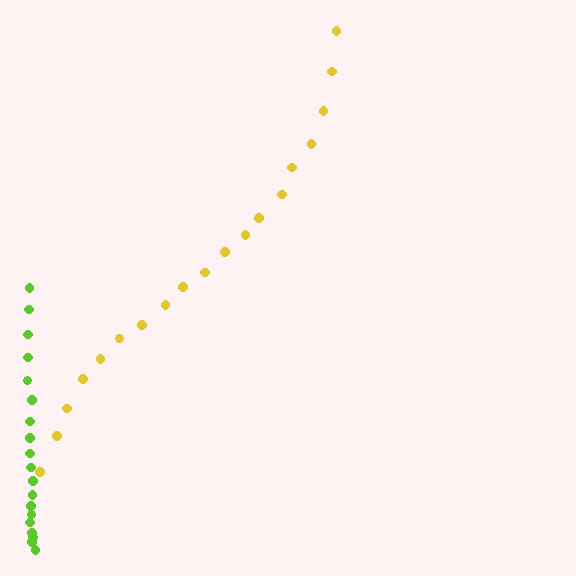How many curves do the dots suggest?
There are 2 distinct paths.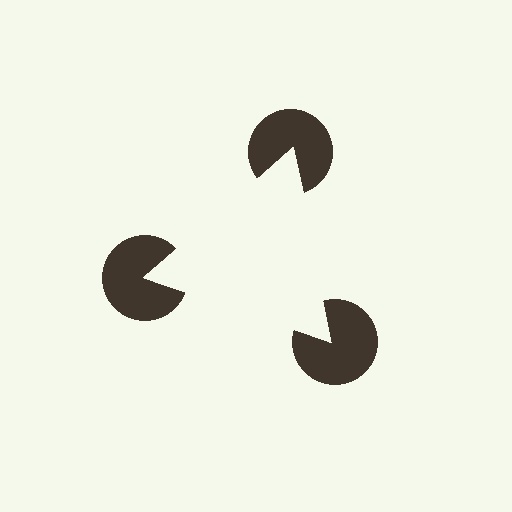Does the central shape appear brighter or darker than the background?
It typically appears slightly brighter than the background, even though no actual brightness change is drawn.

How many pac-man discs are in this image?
There are 3 — one at each vertex of the illusory triangle.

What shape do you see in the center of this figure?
An illusory triangle — its edges are inferred from the aligned wedge cuts in the pac-man discs, not physically drawn.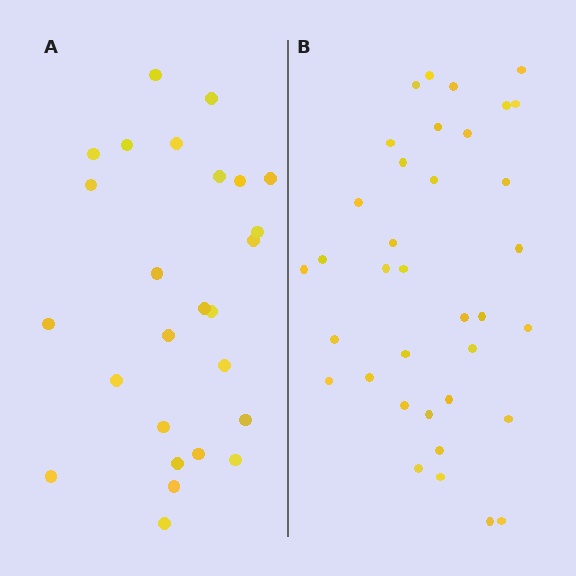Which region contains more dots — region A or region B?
Region B (the right region) has more dots.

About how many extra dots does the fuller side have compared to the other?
Region B has roughly 10 or so more dots than region A.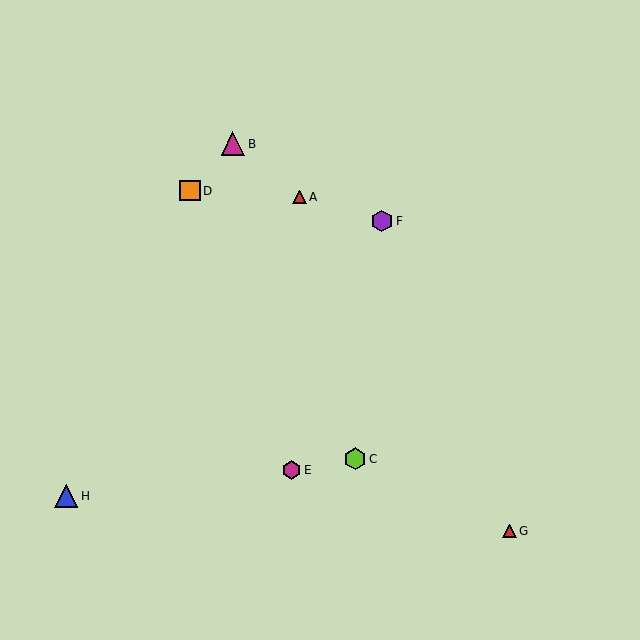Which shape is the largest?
The magenta triangle (labeled B) is the largest.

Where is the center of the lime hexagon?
The center of the lime hexagon is at (355, 459).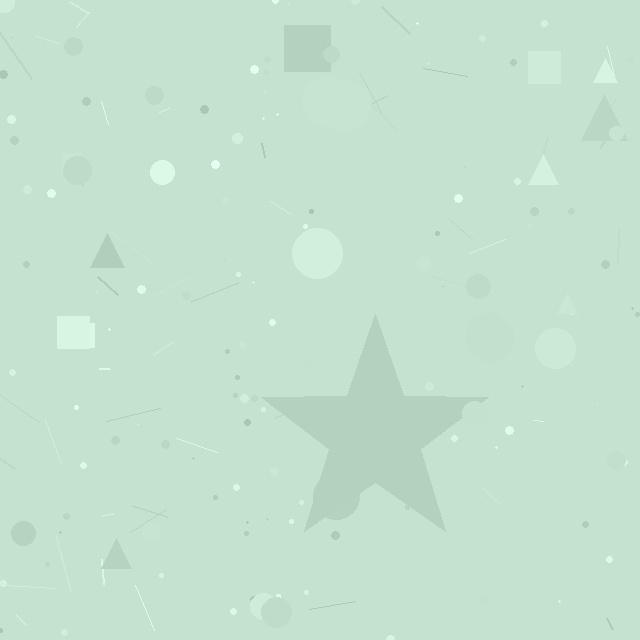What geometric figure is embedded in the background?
A star is embedded in the background.